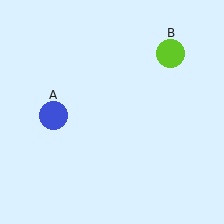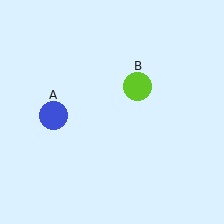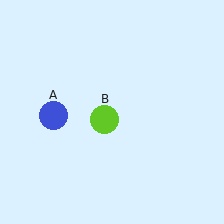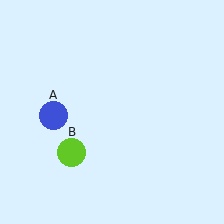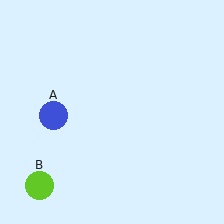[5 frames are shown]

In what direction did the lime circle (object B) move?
The lime circle (object B) moved down and to the left.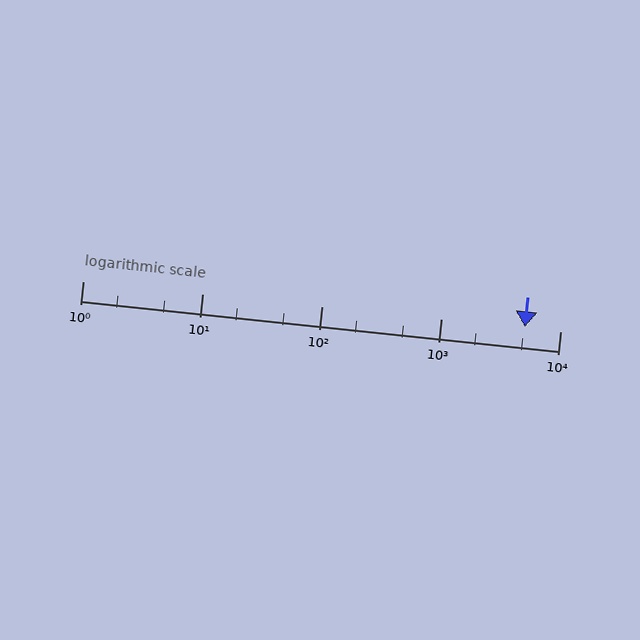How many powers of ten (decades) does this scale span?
The scale spans 4 decades, from 1 to 10000.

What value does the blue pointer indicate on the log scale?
The pointer indicates approximately 5100.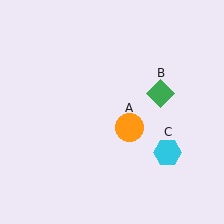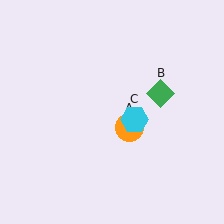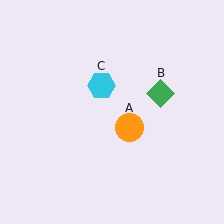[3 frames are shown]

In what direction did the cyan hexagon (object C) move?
The cyan hexagon (object C) moved up and to the left.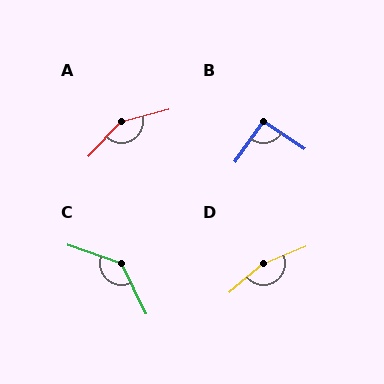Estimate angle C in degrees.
Approximately 135 degrees.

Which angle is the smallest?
B, at approximately 91 degrees.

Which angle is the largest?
D, at approximately 162 degrees.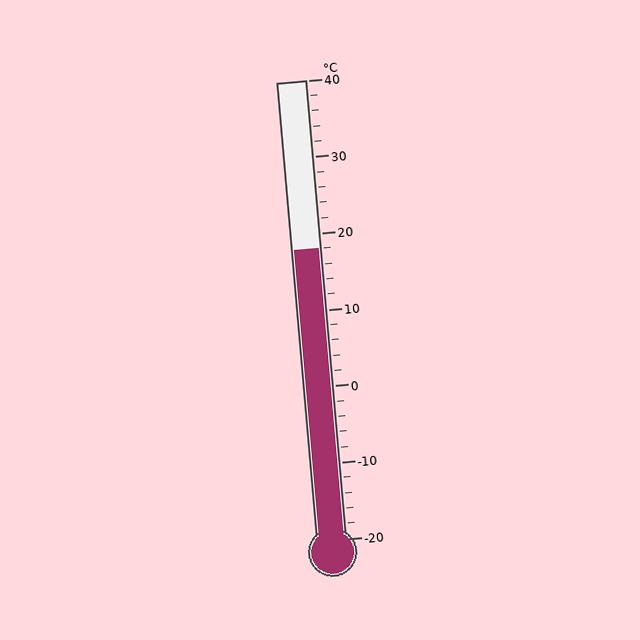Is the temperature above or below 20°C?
The temperature is below 20°C.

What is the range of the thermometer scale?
The thermometer scale ranges from -20°C to 40°C.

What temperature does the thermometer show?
The thermometer shows approximately 18°C.